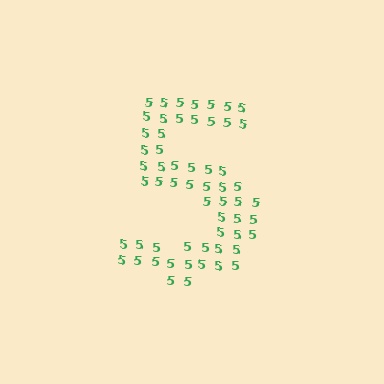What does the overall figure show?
The overall figure shows the digit 5.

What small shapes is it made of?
It is made of small digit 5's.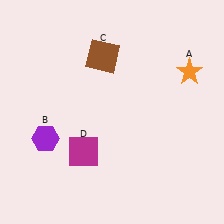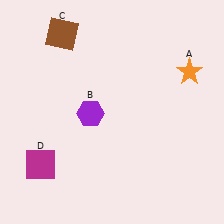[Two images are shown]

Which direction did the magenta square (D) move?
The magenta square (D) moved left.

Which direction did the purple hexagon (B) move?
The purple hexagon (B) moved right.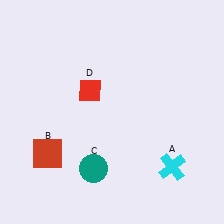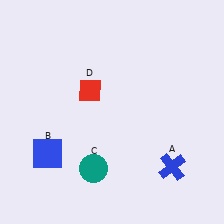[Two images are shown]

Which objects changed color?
A changed from cyan to blue. B changed from red to blue.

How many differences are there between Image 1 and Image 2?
There are 2 differences between the two images.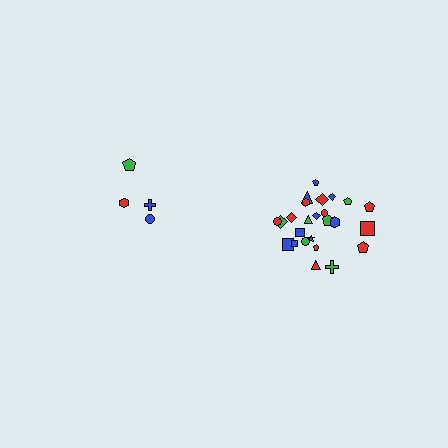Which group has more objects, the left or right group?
The right group.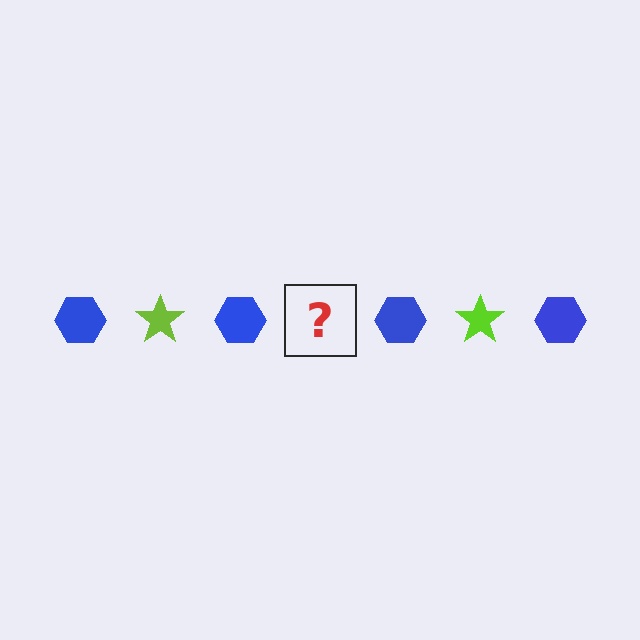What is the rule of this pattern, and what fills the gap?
The rule is that the pattern alternates between blue hexagon and lime star. The gap should be filled with a lime star.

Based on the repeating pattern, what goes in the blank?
The blank should be a lime star.